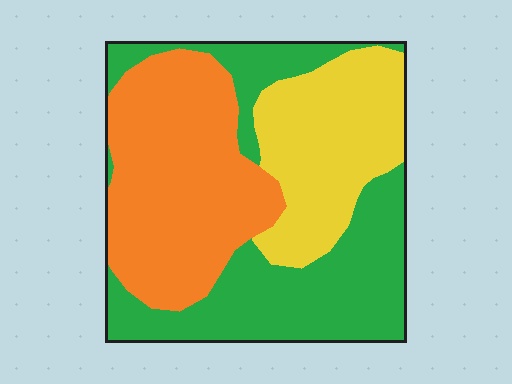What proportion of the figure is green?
Green takes up about three eighths (3/8) of the figure.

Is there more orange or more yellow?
Orange.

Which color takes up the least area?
Yellow, at roughly 25%.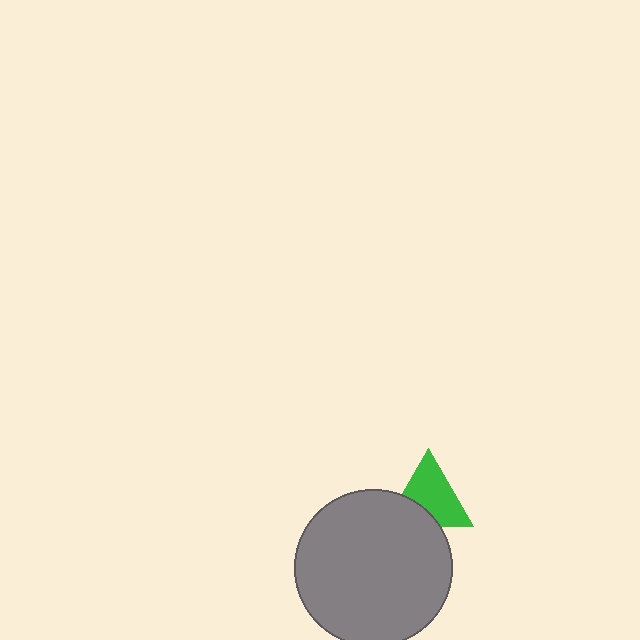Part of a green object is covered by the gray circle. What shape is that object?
It is a triangle.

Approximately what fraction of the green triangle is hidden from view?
Roughly 31% of the green triangle is hidden behind the gray circle.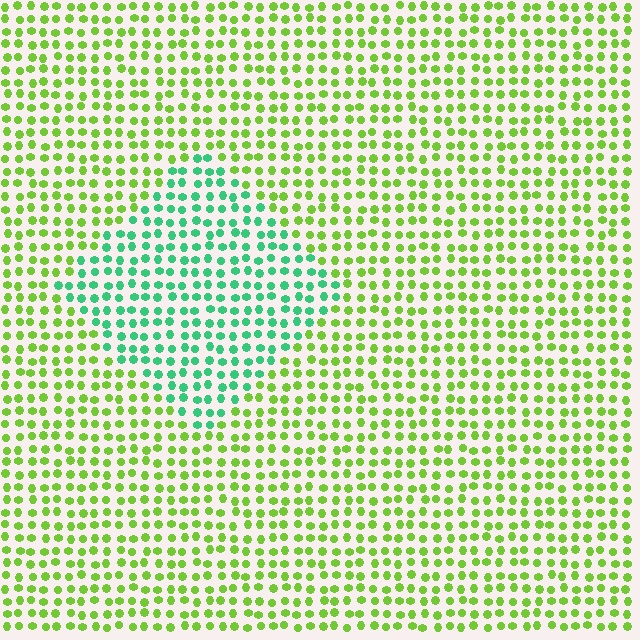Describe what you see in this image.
The image is filled with small lime elements in a uniform arrangement. A diamond-shaped region is visible where the elements are tinted to a slightly different hue, forming a subtle color boundary.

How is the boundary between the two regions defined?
The boundary is defined purely by a slight shift in hue (about 54 degrees). Spacing, size, and orientation are identical on both sides.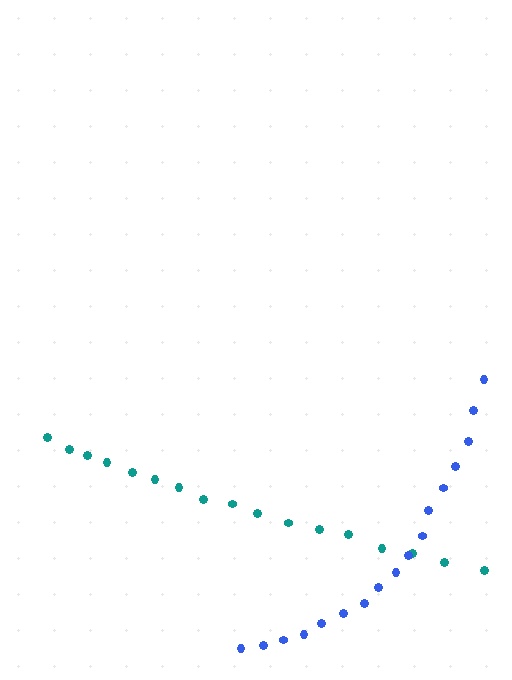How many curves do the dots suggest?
There are 2 distinct paths.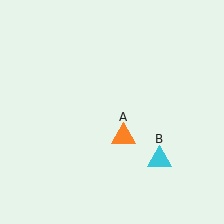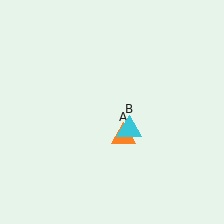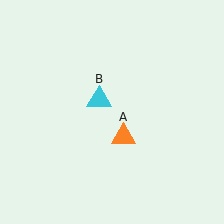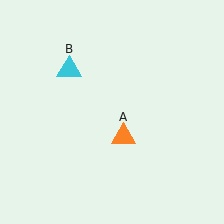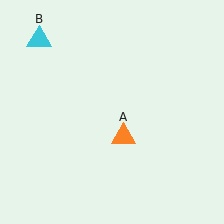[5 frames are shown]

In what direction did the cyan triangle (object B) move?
The cyan triangle (object B) moved up and to the left.